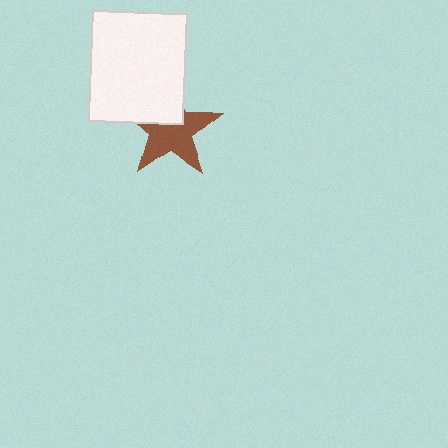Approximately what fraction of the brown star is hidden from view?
Roughly 36% of the brown star is hidden behind the white rectangle.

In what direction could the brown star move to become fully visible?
The brown star could move toward the lower-right. That would shift it out from behind the white rectangle entirely.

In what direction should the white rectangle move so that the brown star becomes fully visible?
The white rectangle should move toward the upper-left. That is the shortest direction to clear the overlap and leave the brown star fully visible.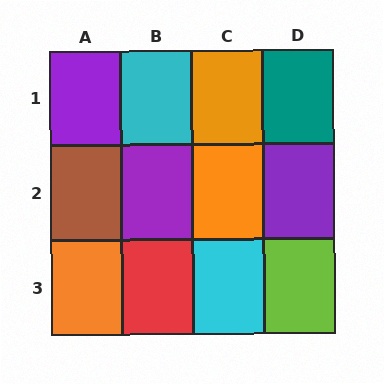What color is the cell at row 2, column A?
Brown.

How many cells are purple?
3 cells are purple.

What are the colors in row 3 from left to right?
Orange, red, cyan, lime.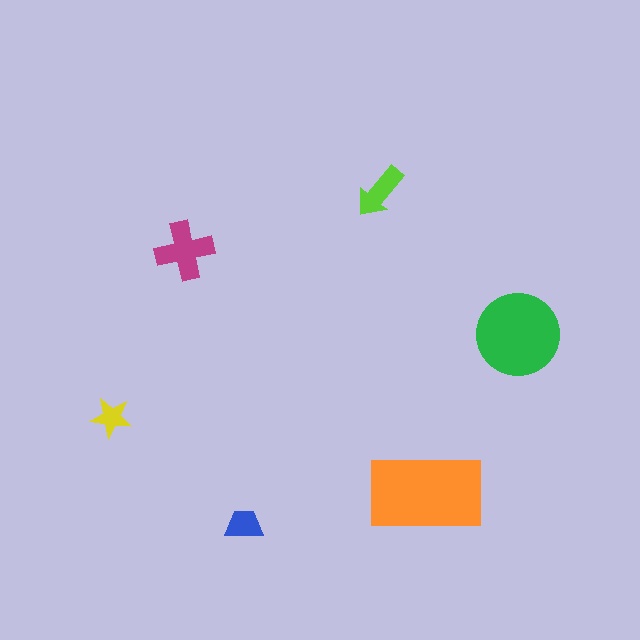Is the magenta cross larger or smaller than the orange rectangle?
Smaller.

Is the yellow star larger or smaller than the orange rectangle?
Smaller.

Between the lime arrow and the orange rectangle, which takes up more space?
The orange rectangle.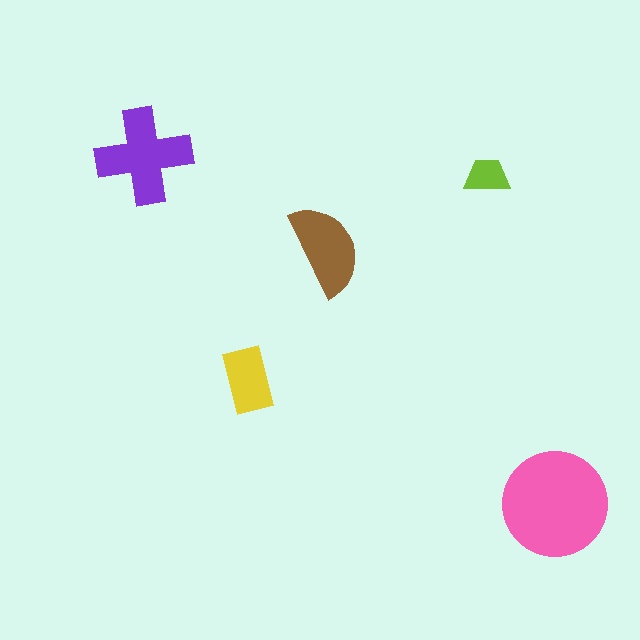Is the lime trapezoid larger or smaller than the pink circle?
Smaller.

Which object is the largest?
The pink circle.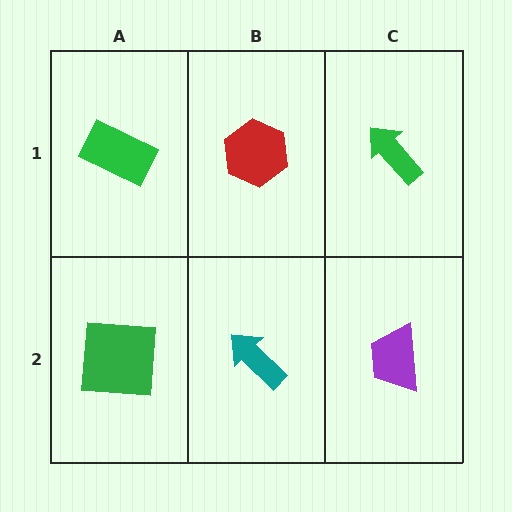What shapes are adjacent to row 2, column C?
A green arrow (row 1, column C), a teal arrow (row 2, column B).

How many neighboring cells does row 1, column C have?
2.